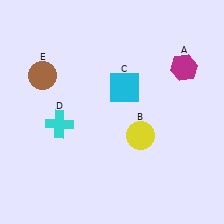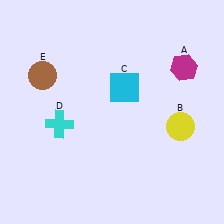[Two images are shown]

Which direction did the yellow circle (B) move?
The yellow circle (B) moved right.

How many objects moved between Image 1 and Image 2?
1 object moved between the two images.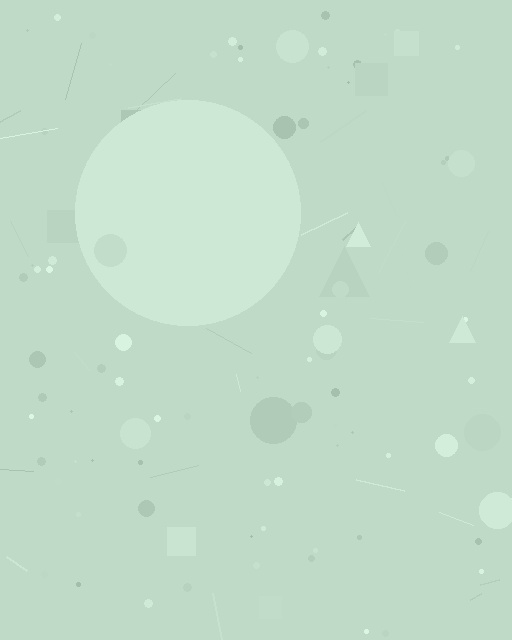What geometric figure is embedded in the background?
A circle is embedded in the background.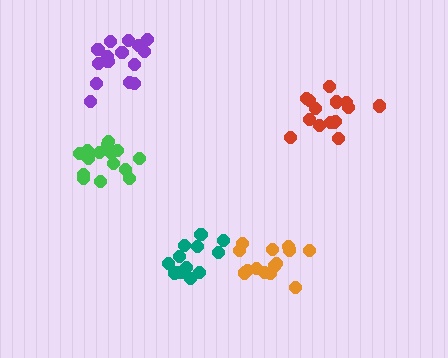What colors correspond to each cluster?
The clusters are colored: green, purple, teal, orange, red.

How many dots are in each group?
Group 1: 15 dots, Group 2: 15 dots, Group 3: 13 dots, Group 4: 14 dots, Group 5: 15 dots (72 total).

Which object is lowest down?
The teal cluster is bottommost.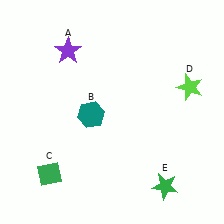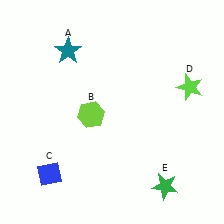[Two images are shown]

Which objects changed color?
A changed from purple to teal. B changed from teal to lime. C changed from green to blue.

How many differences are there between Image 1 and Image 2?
There are 3 differences between the two images.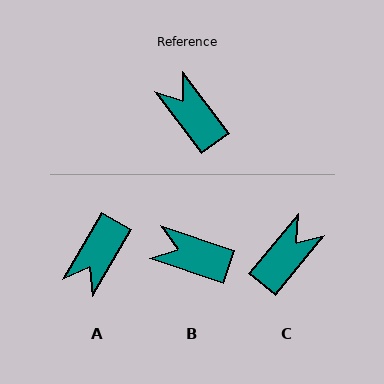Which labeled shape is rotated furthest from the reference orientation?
A, about 113 degrees away.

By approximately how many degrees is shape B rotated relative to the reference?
Approximately 35 degrees counter-clockwise.